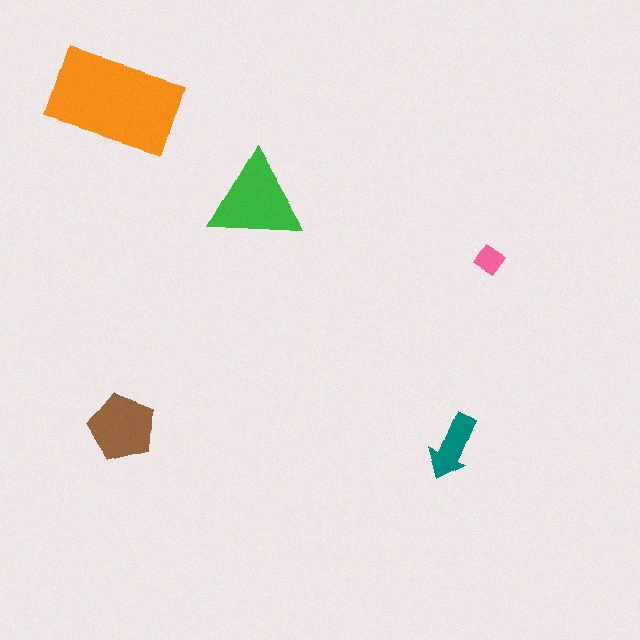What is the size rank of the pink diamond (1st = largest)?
5th.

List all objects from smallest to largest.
The pink diamond, the teal arrow, the brown pentagon, the green triangle, the orange rectangle.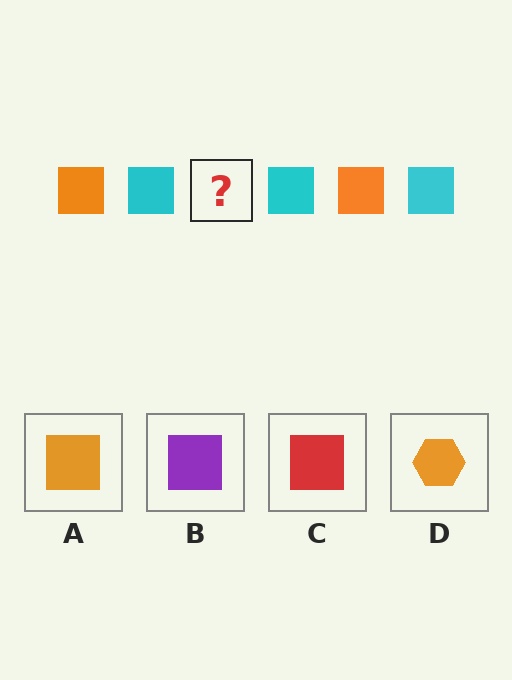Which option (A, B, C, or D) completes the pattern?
A.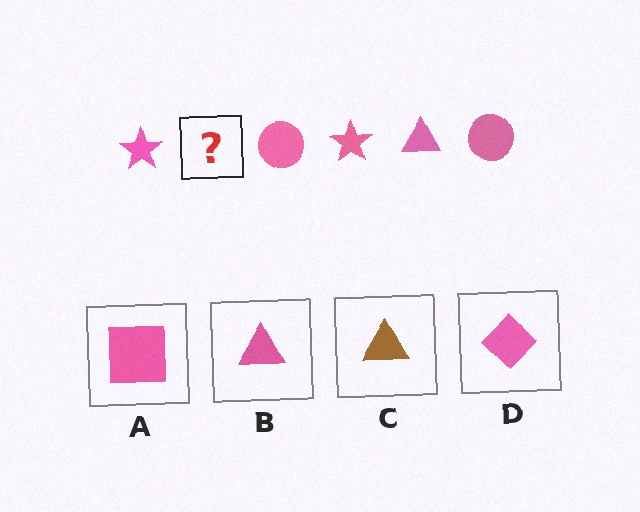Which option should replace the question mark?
Option B.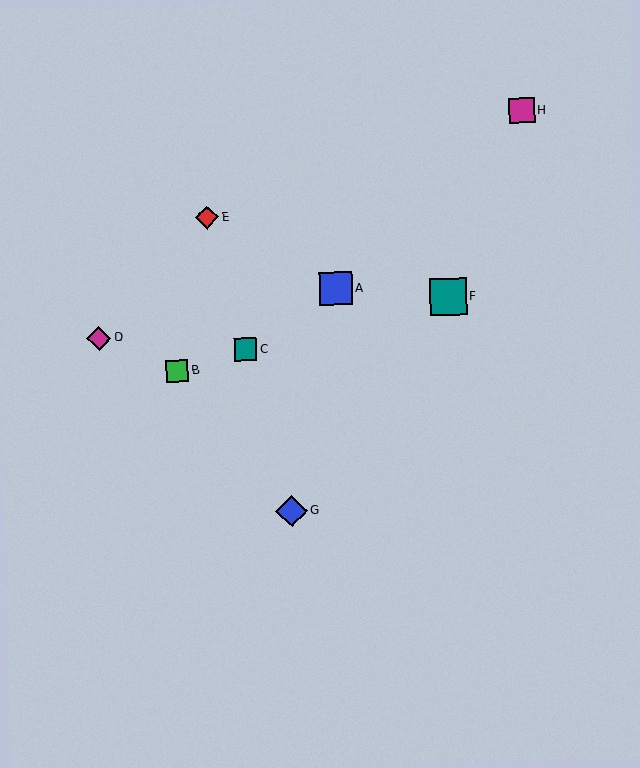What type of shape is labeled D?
Shape D is a magenta diamond.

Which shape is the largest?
The teal square (labeled F) is the largest.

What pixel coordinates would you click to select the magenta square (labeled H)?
Click at (522, 110) to select the magenta square H.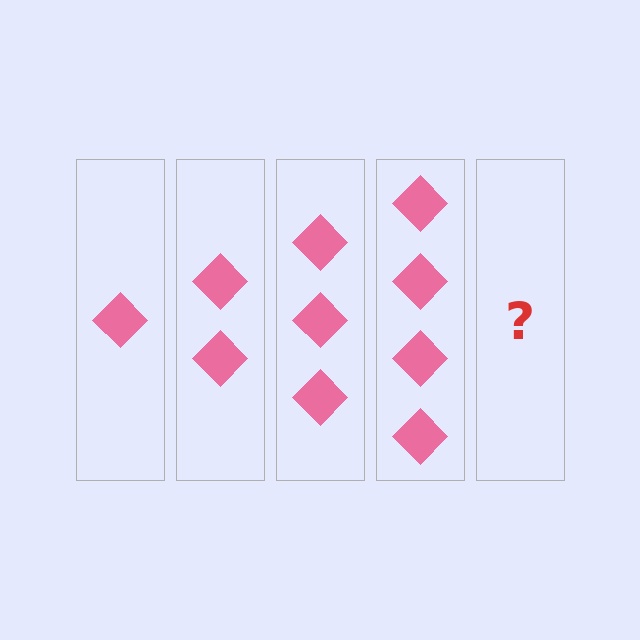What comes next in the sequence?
The next element should be 5 diamonds.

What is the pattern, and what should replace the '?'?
The pattern is that each step adds one more diamond. The '?' should be 5 diamonds.